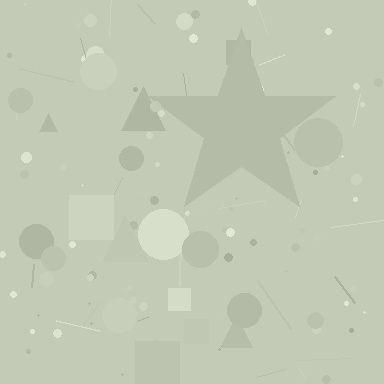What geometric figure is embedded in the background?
A star is embedded in the background.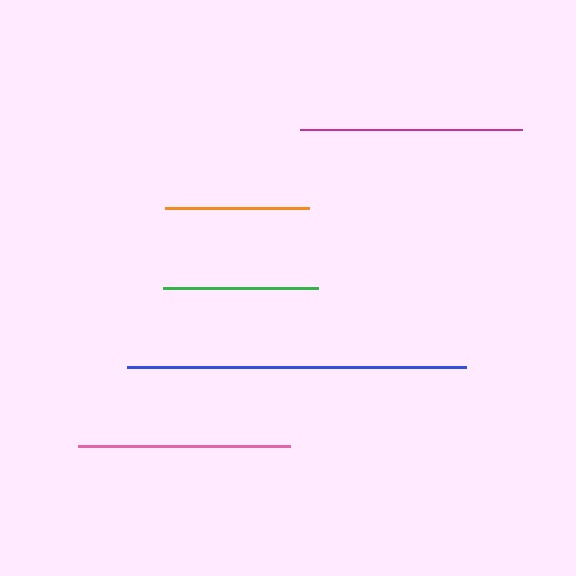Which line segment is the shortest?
The orange line is the shortest at approximately 144 pixels.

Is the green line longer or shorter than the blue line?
The blue line is longer than the green line.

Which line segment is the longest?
The blue line is the longest at approximately 339 pixels.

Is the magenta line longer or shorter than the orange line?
The magenta line is longer than the orange line.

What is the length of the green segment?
The green segment is approximately 155 pixels long.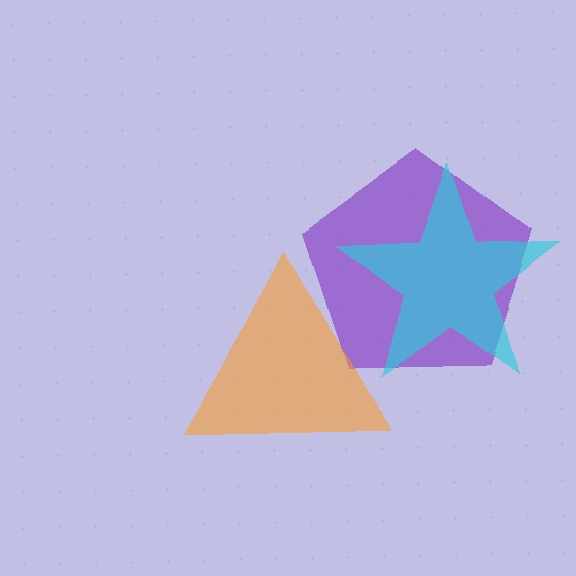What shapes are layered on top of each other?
The layered shapes are: a purple pentagon, an orange triangle, a cyan star.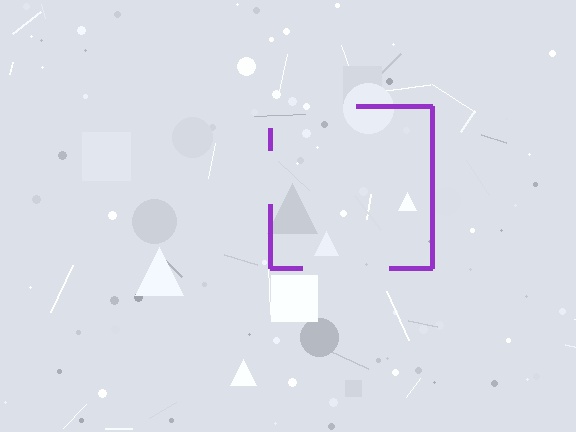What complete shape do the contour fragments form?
The contour fragments form a square.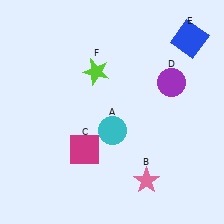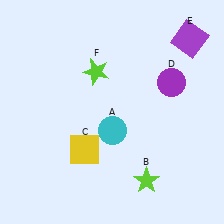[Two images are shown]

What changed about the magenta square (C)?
In Image 1, C is magenta. In Image 2, it changed to yellow.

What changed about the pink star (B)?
In Image 1, B is pink. In Image 2, it changed to lime.